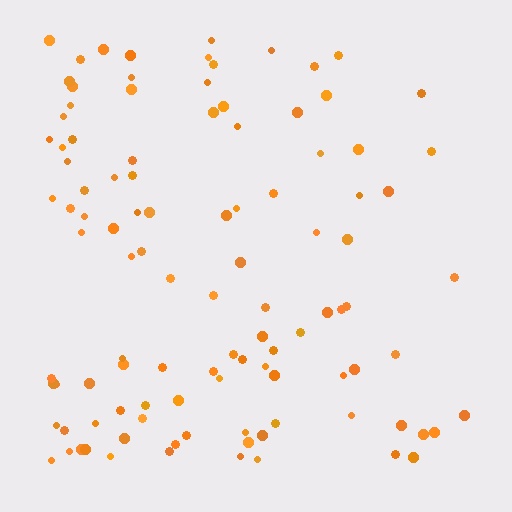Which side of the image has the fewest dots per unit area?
The right.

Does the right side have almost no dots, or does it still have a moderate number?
Still a moderate number, just noticeably fewer than the left.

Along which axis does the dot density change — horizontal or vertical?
Horizontal.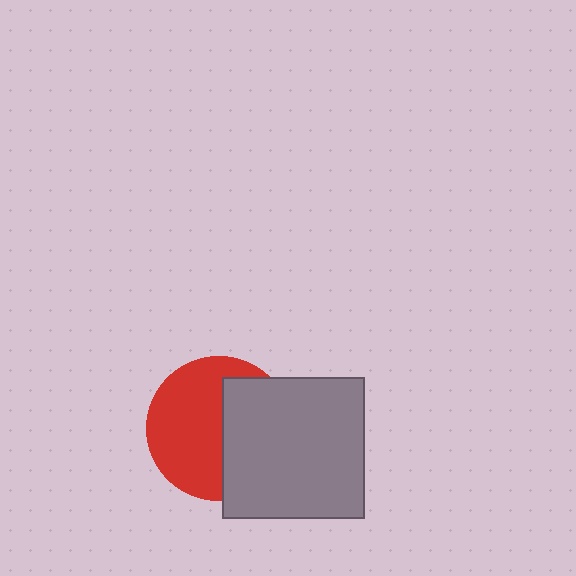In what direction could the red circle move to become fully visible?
The red circle could move left. That would shift it out from behind the gray square entirely.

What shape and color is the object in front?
The object in front is a gray square.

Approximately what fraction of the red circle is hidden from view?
Roughly 43% of the red circle is hidden behind the gray square.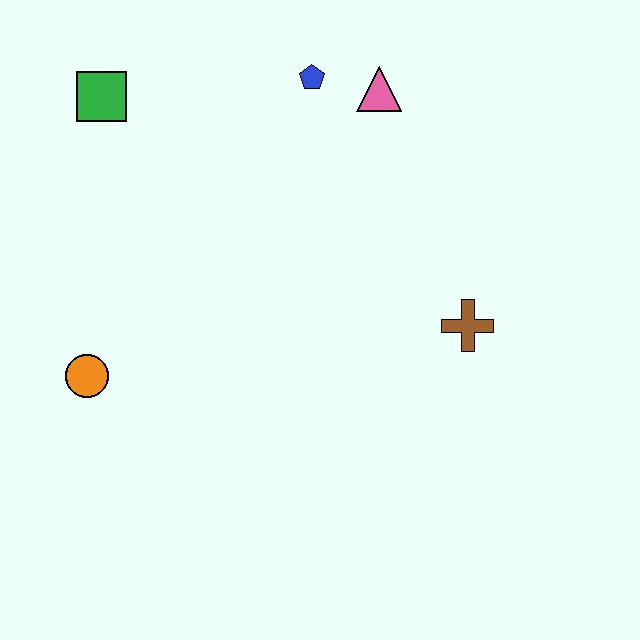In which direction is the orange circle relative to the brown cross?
The orange circle is to the left of the brown cross.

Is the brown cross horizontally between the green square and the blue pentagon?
No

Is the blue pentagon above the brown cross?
Yes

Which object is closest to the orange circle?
The green square is closest to the orange circle.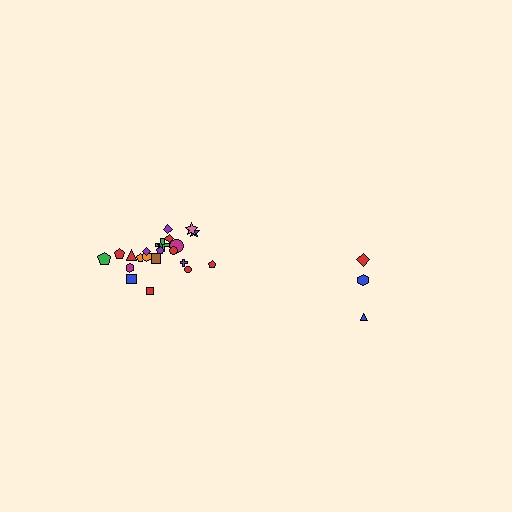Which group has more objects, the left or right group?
The left group.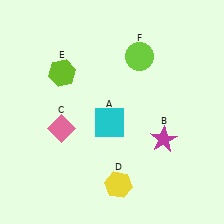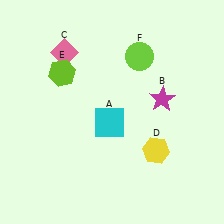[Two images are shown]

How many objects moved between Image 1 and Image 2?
3 objects moved between the two images.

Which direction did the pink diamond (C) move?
The pink diamond (C) moved up.